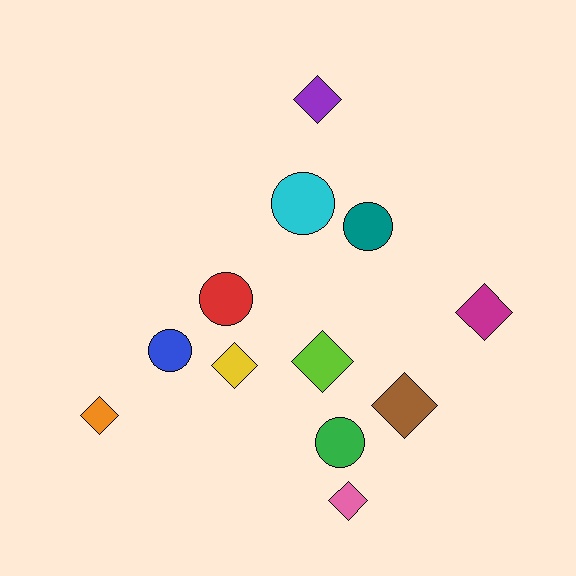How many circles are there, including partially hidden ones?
There are 5 circles.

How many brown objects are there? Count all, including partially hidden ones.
There is 1 brown object.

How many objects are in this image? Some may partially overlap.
There are 12 objects.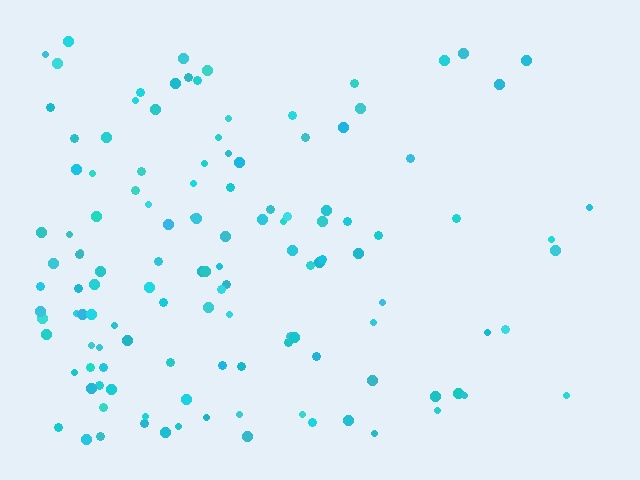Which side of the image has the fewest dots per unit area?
The right.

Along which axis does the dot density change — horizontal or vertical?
Horizontal.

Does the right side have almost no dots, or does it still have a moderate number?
Still a moderate number, just noticeably fewer than the left.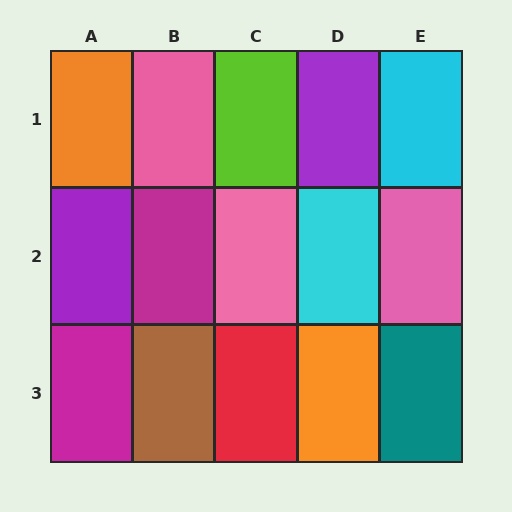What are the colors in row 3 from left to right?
Magenta, brown, red, orange, teal.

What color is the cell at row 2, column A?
Purple.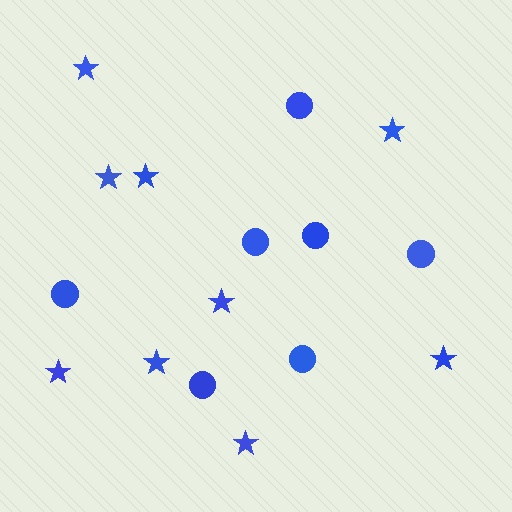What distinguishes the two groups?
There are 2 groups: one group of circles (7) and one group of stars (9).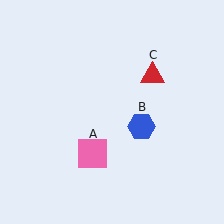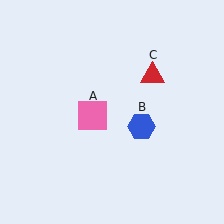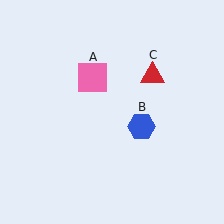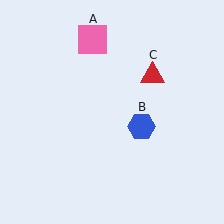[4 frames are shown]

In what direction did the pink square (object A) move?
The pink square (object A) moved up.